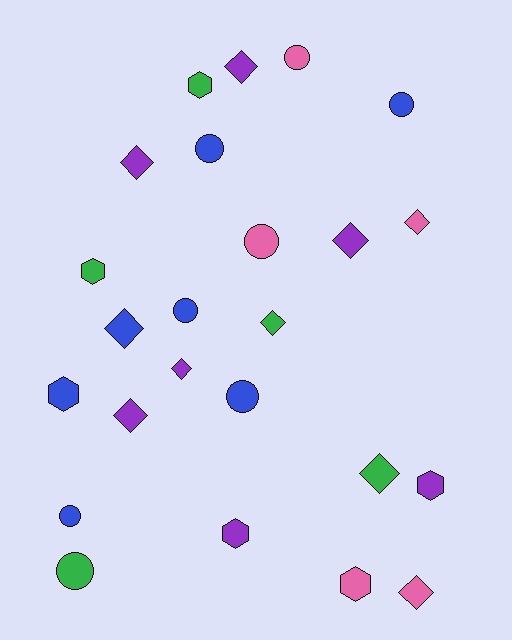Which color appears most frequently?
Blue, with 7 objects.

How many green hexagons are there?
There are 2 green hexagons.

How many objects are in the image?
There are 24 objects.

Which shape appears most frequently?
Diamond, with 10 objects.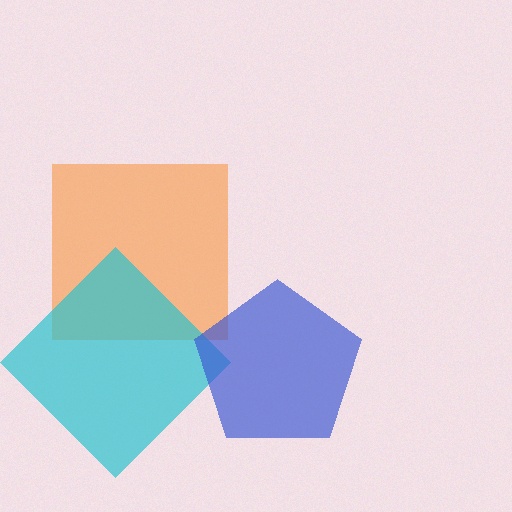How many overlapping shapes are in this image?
There are 3 overlapping shapes in the image.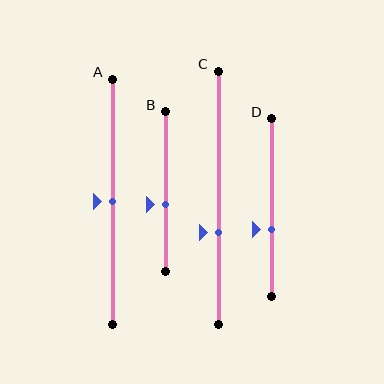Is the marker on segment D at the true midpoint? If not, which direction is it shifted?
No, the marker on segment D is shifted downward by about 12% of the segment length.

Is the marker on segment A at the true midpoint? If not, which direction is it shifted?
Yes, the marker on segment A is at the true midpoint.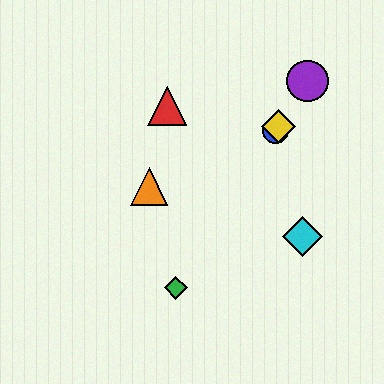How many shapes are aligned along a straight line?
4 shapes (the blue circle, the green diamond, the yellow diamond, the purple circle) are aligned along a straight line.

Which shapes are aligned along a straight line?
The blue circle, the green diamond, the yellow diamond, the purple circle are aligned along a straight line.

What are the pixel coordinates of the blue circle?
The blue circle is at (276, 131).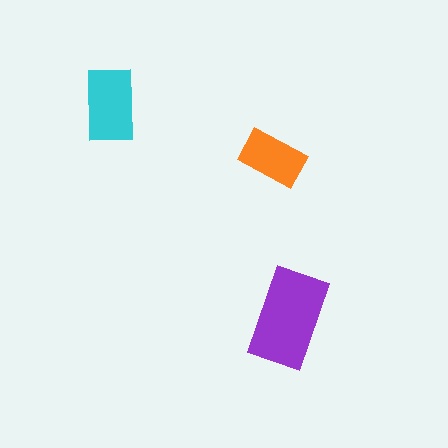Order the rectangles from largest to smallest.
the purple one, the cyan one, the orange one.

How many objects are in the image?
There are 3 objects in the image.